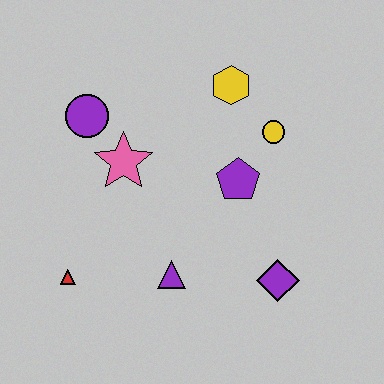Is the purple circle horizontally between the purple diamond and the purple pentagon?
No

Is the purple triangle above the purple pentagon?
No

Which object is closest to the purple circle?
The pink star is closest to the purple circle.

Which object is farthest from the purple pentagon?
The red triangle is farthest from the purple pentagon.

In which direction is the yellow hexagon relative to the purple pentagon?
The yellow hexagon is above the purple pentagon.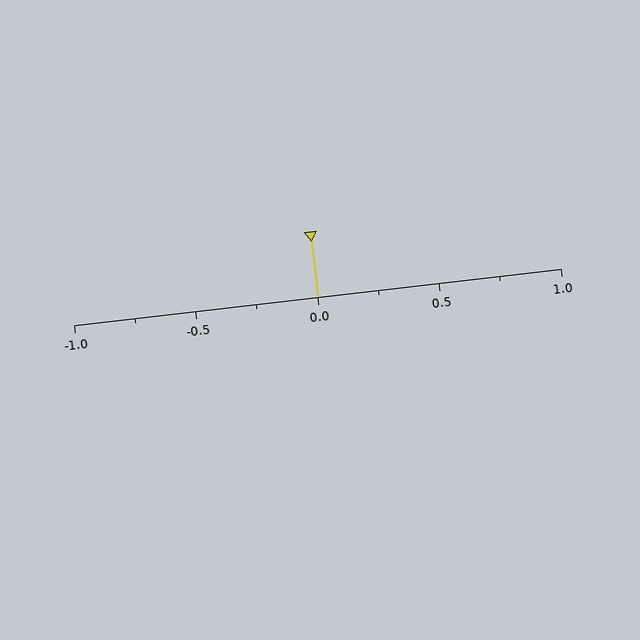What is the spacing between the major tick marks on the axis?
The major ticks are spaced 0.5 apart.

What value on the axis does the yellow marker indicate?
The marker indicates approximately 0.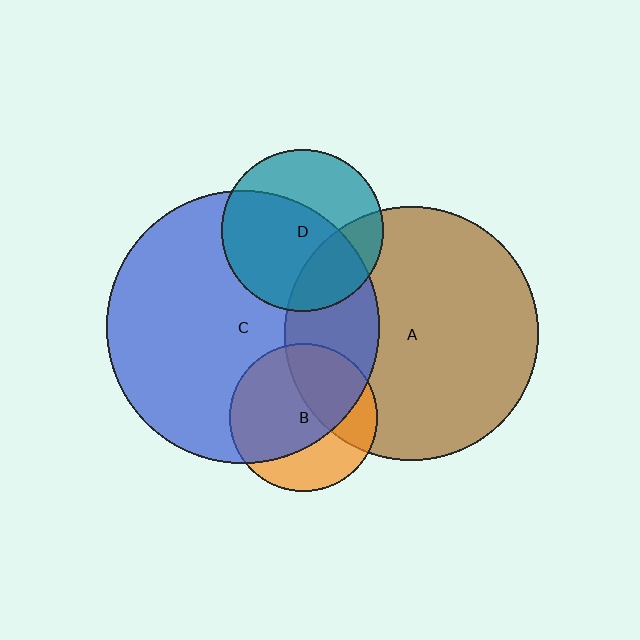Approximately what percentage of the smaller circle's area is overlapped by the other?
Approximately 35%.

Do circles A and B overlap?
Yes.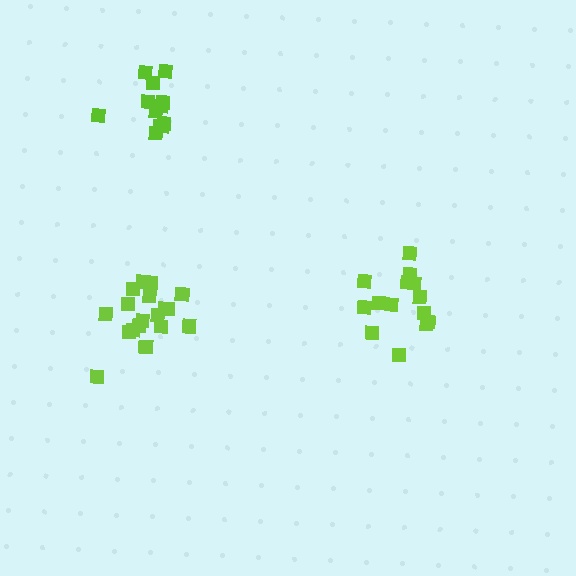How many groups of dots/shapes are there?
There are 3 groups.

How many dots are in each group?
Group 1: 14 dots, Group 2: 13 dots, Group 3: 18 dots (45 total).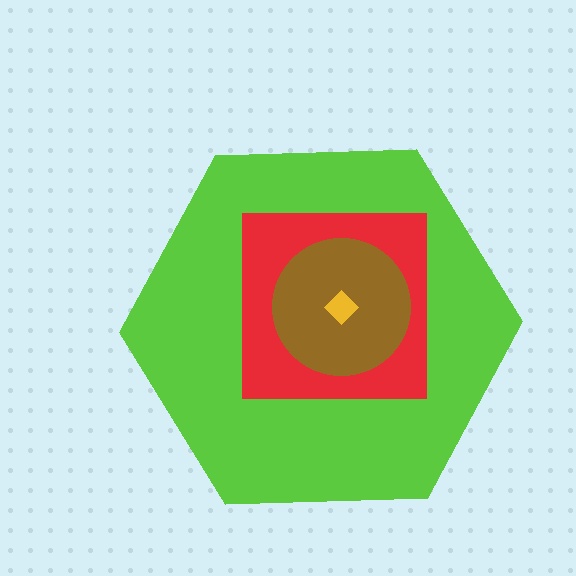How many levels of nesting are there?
4.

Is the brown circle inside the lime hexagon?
Yes.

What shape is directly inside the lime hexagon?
The red square.